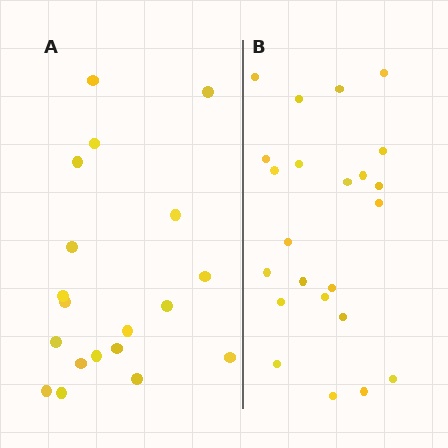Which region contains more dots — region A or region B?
Region B (the right region) has more dots.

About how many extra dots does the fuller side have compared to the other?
Region B has about 4 more dots than region A.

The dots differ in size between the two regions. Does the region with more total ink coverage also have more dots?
No. Region A has more total ink coverage because its dots are larger, but region B actually contains more individual dots. Total area can be misleading — the number of items is what matters here.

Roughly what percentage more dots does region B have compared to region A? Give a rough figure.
About 20% more.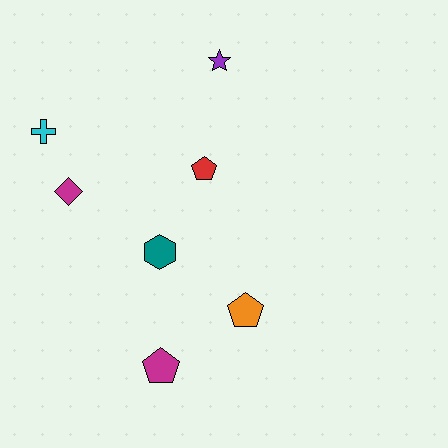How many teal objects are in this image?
There is 1 teal object.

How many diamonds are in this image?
There is 1 diamond.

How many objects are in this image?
There are 7 objects.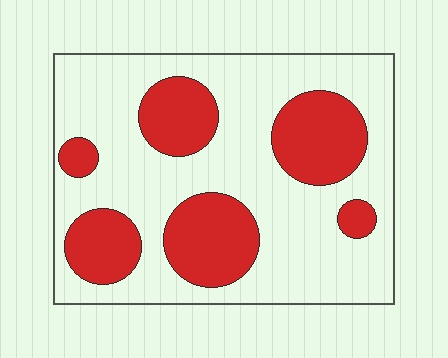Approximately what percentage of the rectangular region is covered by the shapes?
Approximately 30%.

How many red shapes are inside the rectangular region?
6.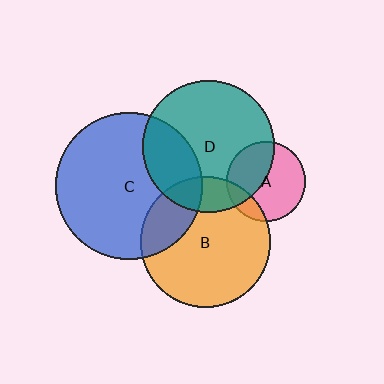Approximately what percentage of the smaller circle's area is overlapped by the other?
Approximately 15%.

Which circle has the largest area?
Circle C (blue).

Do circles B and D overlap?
Yes.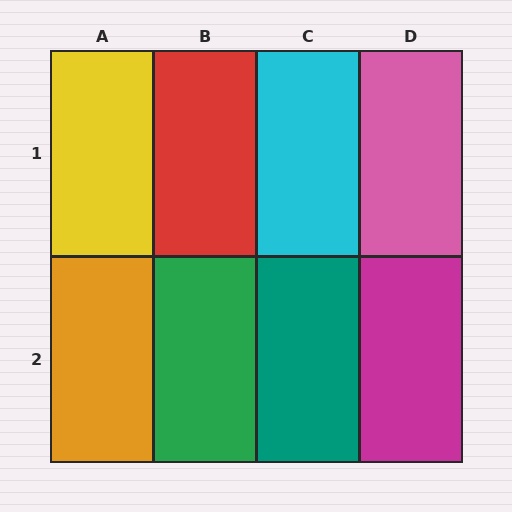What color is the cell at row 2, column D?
Magenta.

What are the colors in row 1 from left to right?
Yellow, red, cyan, pink.